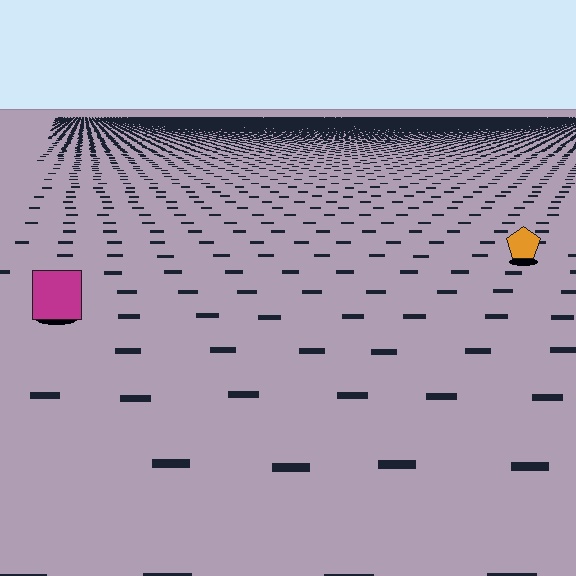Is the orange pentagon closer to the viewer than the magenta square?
No. The magenta square is closer — you can tell from the texture gradient: the ground texture is coarser near it.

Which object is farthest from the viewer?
The orange pentagon is farthest from the viewer. It appears smaller and the ground texture around it is denser.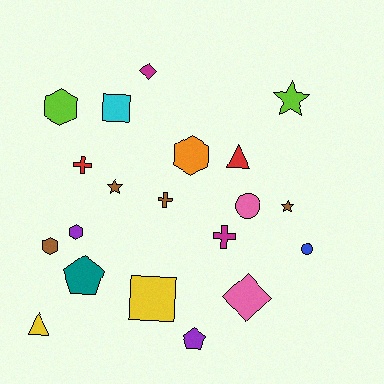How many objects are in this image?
There are 20 objects.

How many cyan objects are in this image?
There is 1 cyan object.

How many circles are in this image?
There are 2 circles.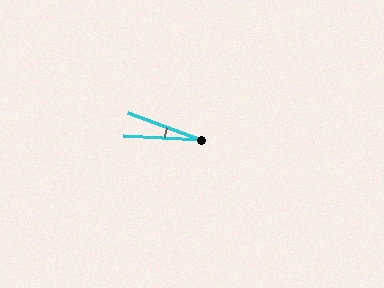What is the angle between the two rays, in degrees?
Approximately 17 degrees.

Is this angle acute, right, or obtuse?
It is acute.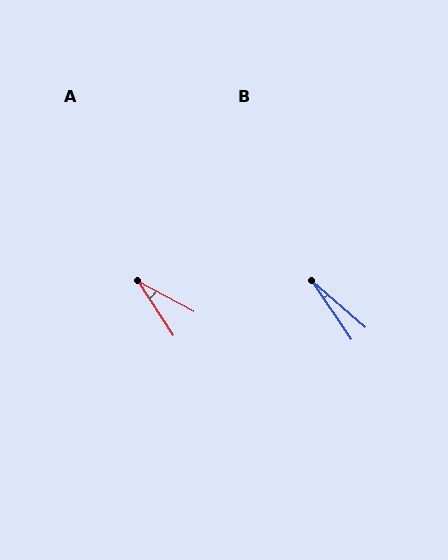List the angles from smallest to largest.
B (15°), A (29°).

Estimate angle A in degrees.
Approximately 29 degrees.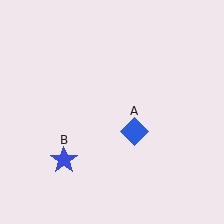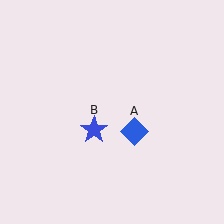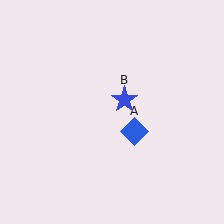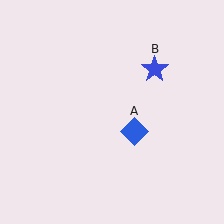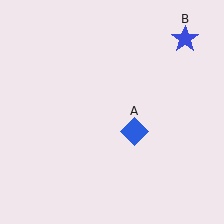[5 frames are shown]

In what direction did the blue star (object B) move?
The blue star (object B) moved up and to the right.